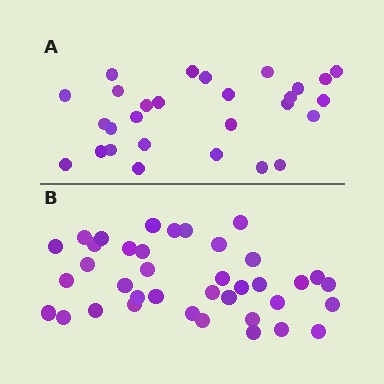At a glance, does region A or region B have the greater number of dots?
Region B (the bottom region) has more dots.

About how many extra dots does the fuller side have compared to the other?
Region B has roughly 10 or so more dots than region A.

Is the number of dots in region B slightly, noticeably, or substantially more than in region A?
Region B has noticeably more, but not dramatically so. The ratio is roughly 1.4 to 1.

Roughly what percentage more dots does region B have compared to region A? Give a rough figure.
About 35% more.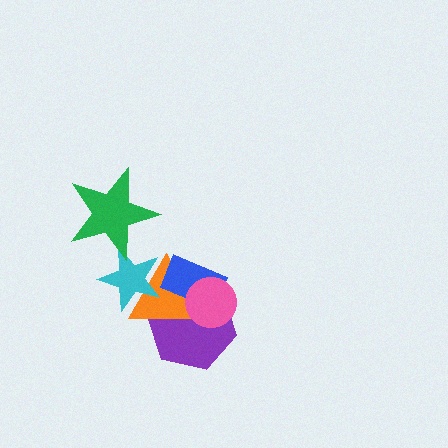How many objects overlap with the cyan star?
2 objects overlap with the cyan star.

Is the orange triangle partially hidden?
Yes, it is partially covered by another shape.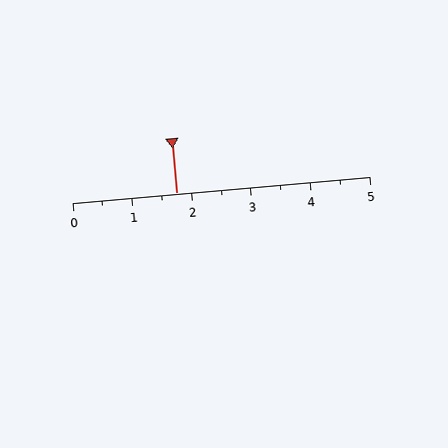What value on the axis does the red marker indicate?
The marker indicates approximately 1.8.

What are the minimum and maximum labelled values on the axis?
The axis runs from 0 to 5.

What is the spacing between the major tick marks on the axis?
The major ticks are spaced 1 apart.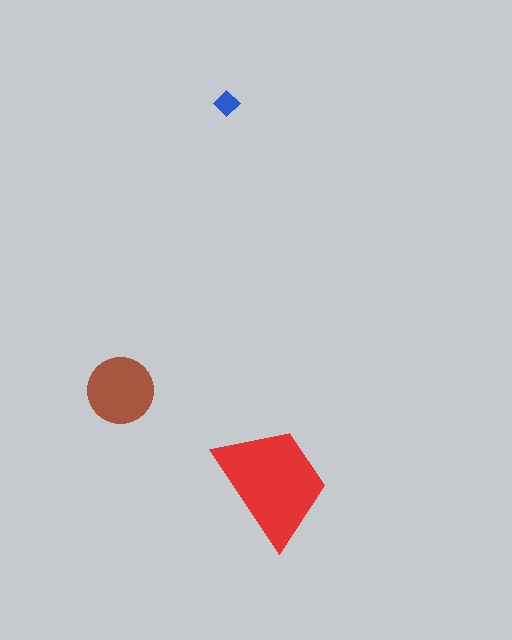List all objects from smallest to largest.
The blue diamond, the brown circle, the red trapezoid.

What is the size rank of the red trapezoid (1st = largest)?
1st.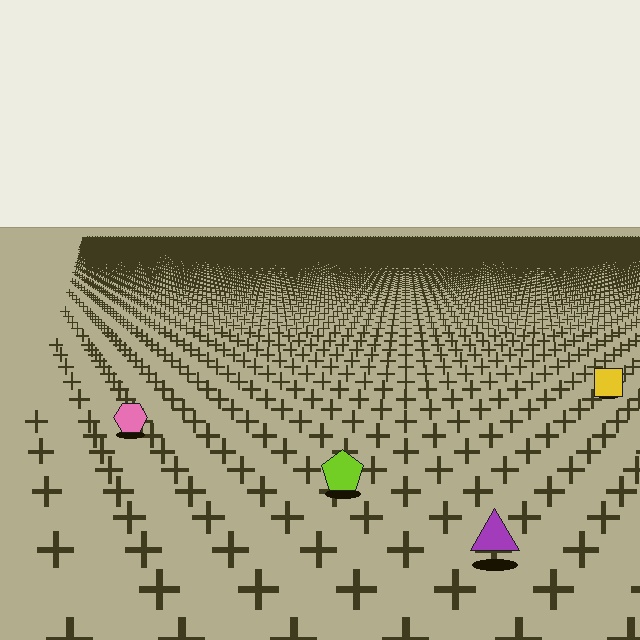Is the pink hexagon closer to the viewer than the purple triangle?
No. The purple triangle is closer — you can tell from the texture gradient: the ground texture is coarser near it.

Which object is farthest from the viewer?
The yellow square is farthest from the viewer. It appears smaller and the ground texture around it is denser.